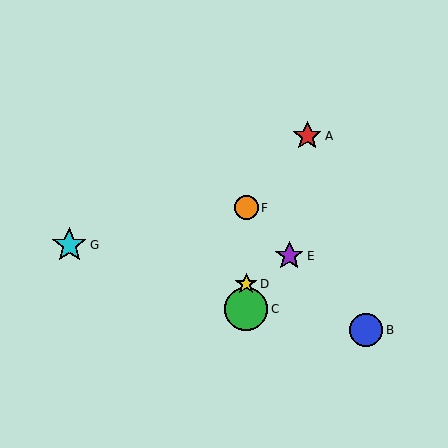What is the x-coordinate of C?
Object C is at x≈246.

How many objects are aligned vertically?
3 objects (C, D, F) are aligned vertically.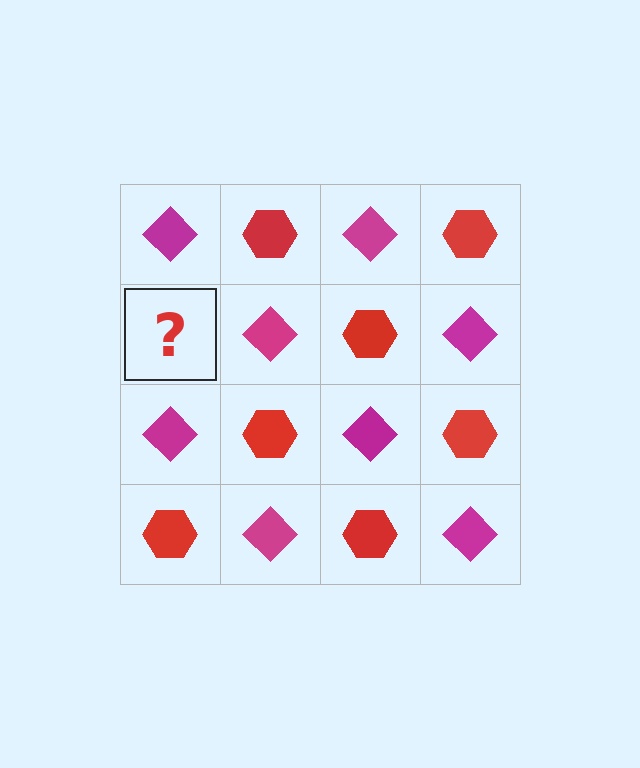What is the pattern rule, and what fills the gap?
The rule is that it alternates magenta diamond and red hexagon in a checkerboard pattern. The gap should be filled with a red hexagon.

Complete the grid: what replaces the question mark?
The question mark should be replaced with a red hexagon.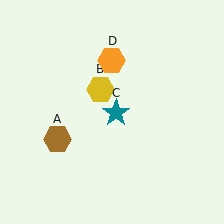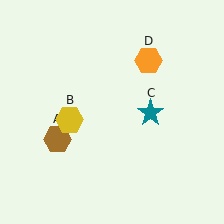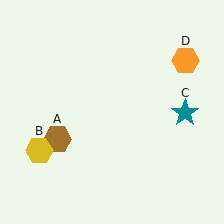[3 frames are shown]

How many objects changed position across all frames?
3 objects changed position: yellow hexagon (object B), teal star (object C), orange hexagon (object D).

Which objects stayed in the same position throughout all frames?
Brown hexagon (object A) remained stationary.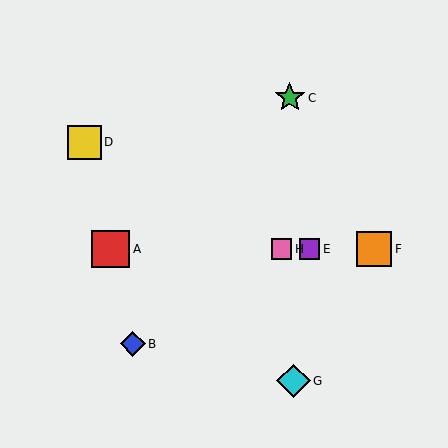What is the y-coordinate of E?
Object E is at y≈249.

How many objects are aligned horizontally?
4 objects (A, E, F, H) are aligned horizontally.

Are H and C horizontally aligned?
No, H is at y≈249 and C is at y≈98.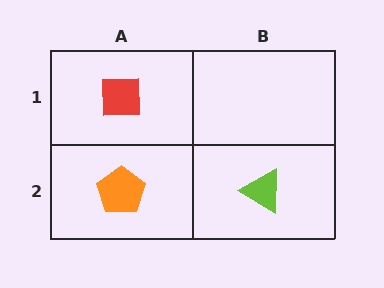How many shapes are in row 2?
2 shapes.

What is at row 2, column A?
An orange pentagon.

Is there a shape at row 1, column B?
No, that cell is empty.